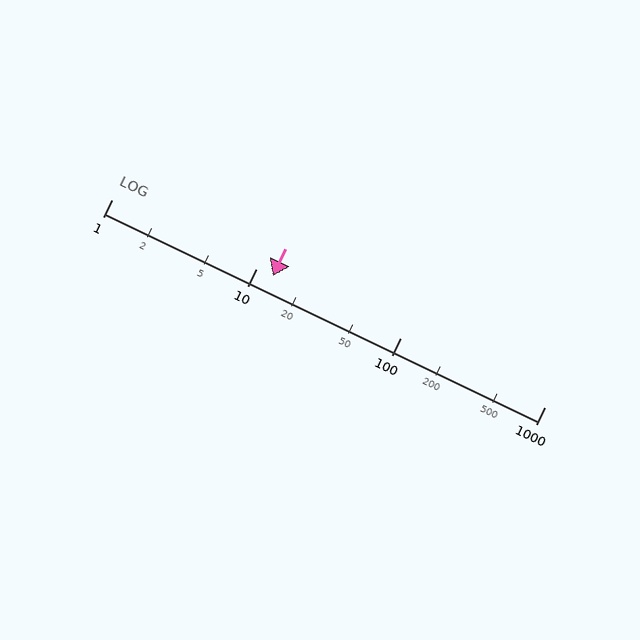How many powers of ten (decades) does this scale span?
The scale spans 3 decades, from 1 to 1000.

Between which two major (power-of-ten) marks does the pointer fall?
The pointer is between 10 and 100.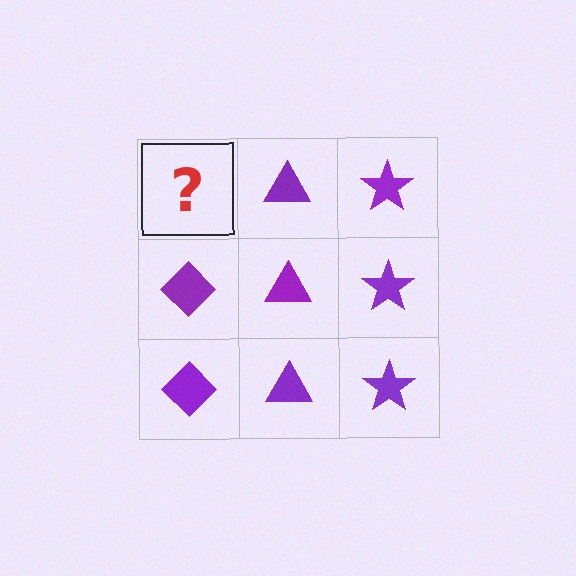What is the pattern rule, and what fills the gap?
The rule is that each column has a consistent shape. The gap should be filled with a purple diamond.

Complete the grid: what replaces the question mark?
The question mark should be replaced with a purple diamond.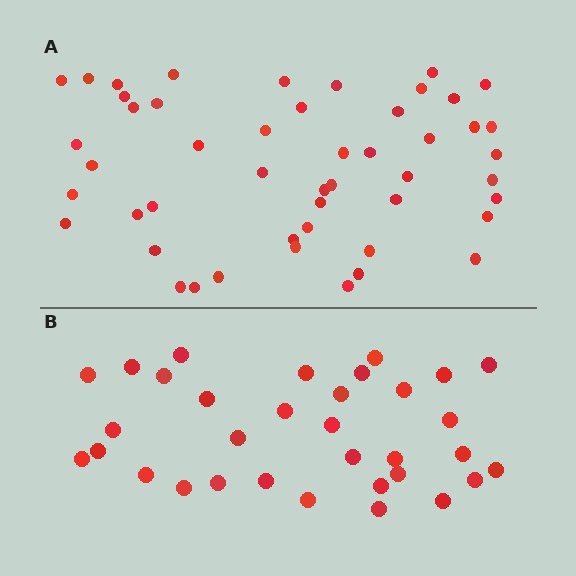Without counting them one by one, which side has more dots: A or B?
Region A (the top region) has more dots.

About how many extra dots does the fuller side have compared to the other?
Region A has approximately 15 more dots than region B.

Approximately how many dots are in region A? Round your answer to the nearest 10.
About 50 dots. (The exact count is 49, which rounds to 50.)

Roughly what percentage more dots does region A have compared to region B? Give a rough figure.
About 50% more.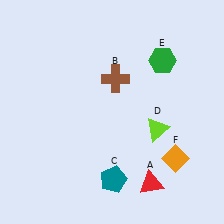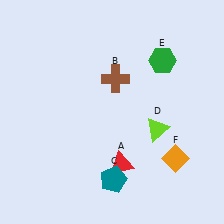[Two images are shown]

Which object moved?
The red triangle (A) moved left.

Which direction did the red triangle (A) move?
The red triangle (A) moved left.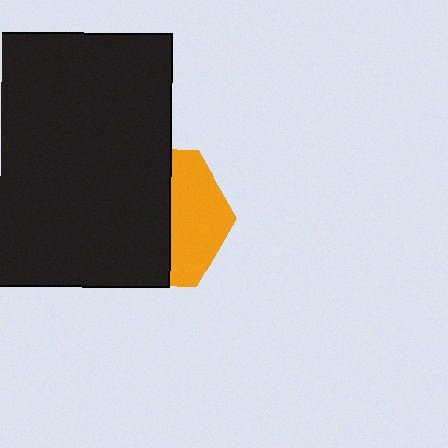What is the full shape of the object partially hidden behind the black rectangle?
The partially hidden object is an orange hexagon.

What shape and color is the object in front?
The object in front is a black rectangle.